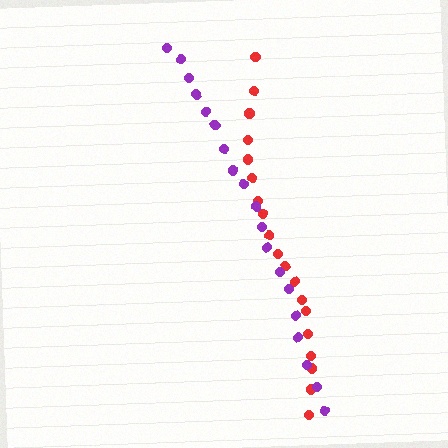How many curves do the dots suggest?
There are 2 distinct paths.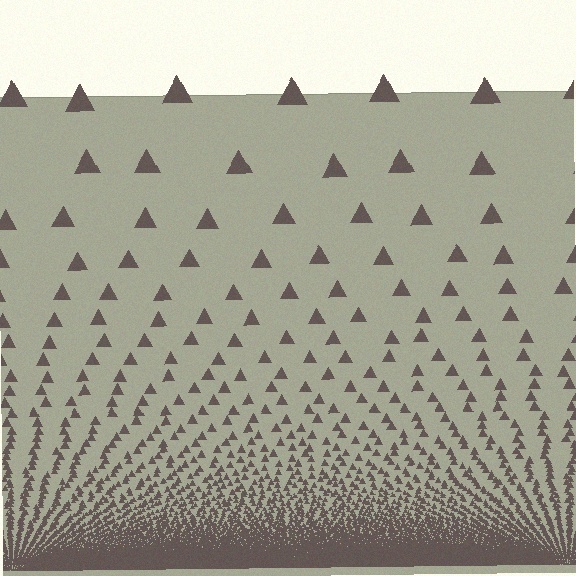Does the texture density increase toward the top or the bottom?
Density increases toward the bottom.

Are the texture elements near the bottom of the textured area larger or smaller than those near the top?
Smaller. The gradient is inverted — elements near the bottom are smaller and denser.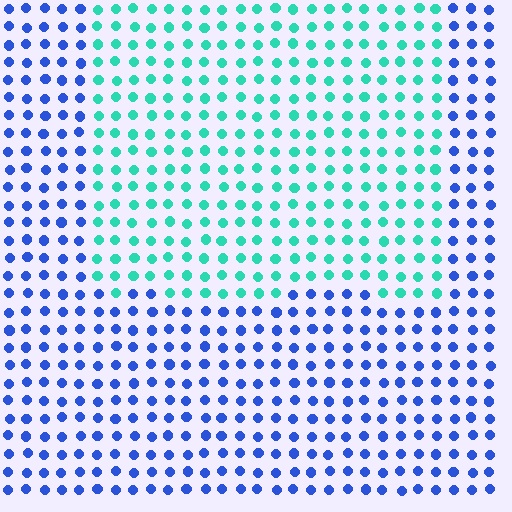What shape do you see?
I see a rectangle.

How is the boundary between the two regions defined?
The boundary is defined purely by a slight shift in hue (about 60 degrees). Spacing, size, and orientation are identical on both sides.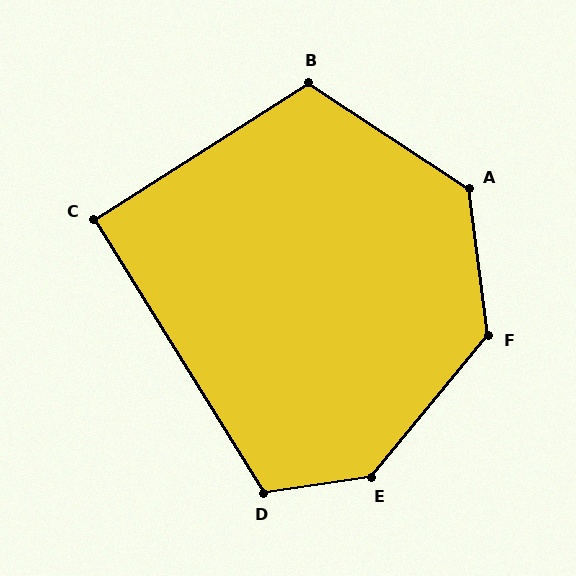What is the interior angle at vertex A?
Approximately 131 degrees (obtuse).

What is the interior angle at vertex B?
Approximately 114 degrees (obtuse).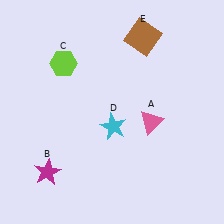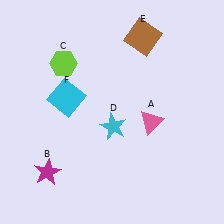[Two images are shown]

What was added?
A cyan square (F) was added in Image 2.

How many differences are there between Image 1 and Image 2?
There is 1 difference between the two images.